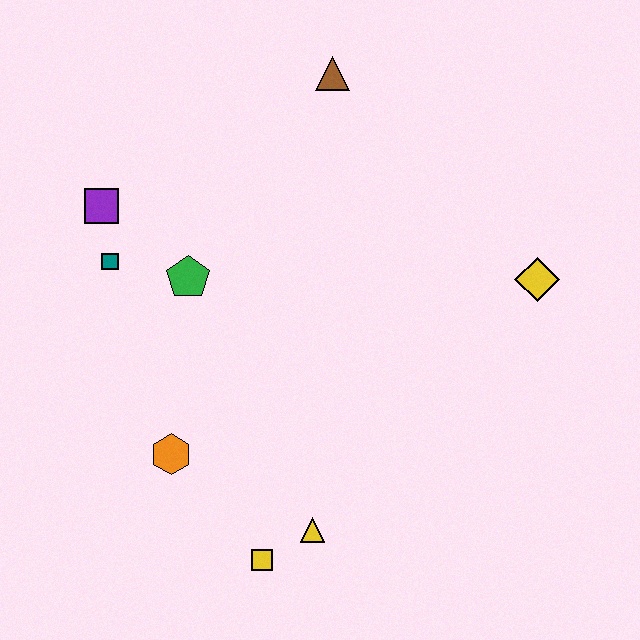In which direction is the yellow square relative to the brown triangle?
The yellow square is below the brown triangle.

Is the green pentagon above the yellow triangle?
Yes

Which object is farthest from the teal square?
The yellow diamond is farthest from the teal square.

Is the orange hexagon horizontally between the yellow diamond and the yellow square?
No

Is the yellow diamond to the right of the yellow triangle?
Yes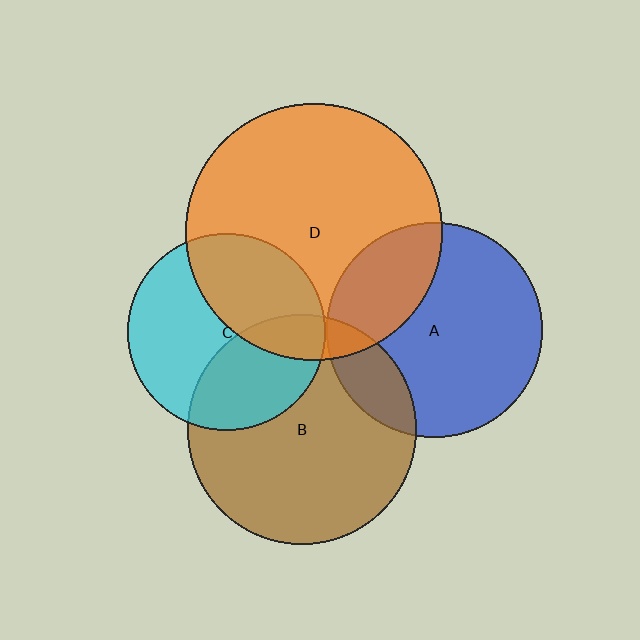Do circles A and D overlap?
Yes.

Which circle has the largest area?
Circle D (orange).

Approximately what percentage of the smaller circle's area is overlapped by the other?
Approximately 25%.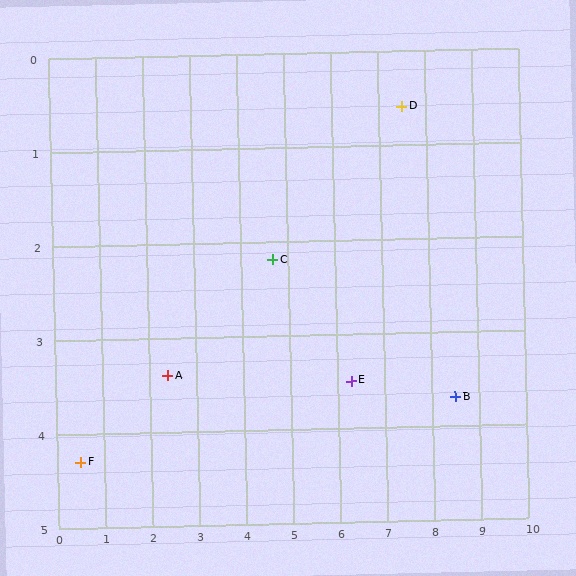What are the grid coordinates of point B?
Point B is at approximately (8.5, 3.7).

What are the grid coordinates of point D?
Point D is at approximately (7.5, 0.6).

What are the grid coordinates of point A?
Point A is at approximately (2.4, 3.4).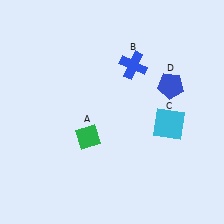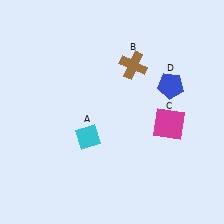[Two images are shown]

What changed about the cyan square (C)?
In Image 1, C is cyan. In Image 2, it changed to magenta.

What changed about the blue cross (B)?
In Image 1, B is blue. In Image 2, it changed to brown.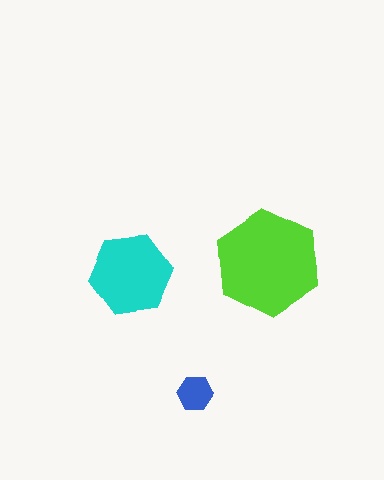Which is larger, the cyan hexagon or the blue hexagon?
The cyan one.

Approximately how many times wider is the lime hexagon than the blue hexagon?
About 3 times wider.